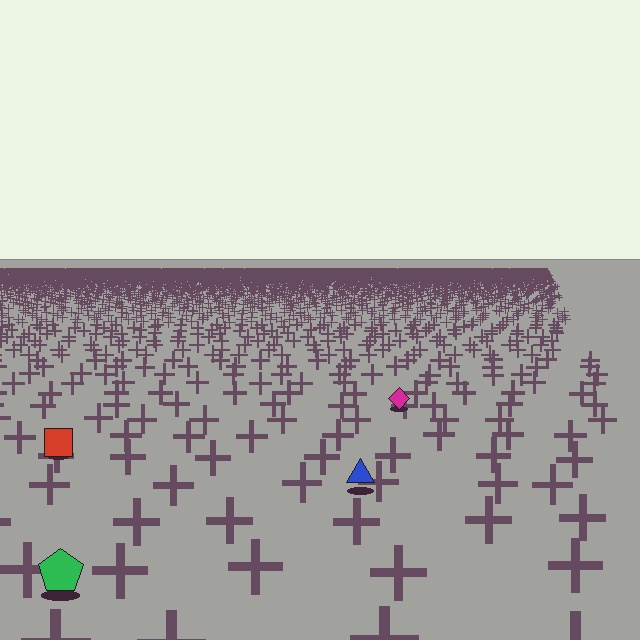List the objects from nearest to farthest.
From nearest to farthest: the green pentagon, the blue triangle, the red square, the magenta diamond.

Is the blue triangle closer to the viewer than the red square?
Yes. The blue triangle is closer — you can tell from the texture gradient: the ground texture is coarser near it.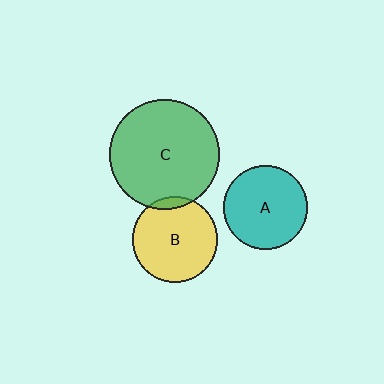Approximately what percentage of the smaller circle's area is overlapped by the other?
Approximately 5%.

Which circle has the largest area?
Circle C (green).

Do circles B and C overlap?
Yes.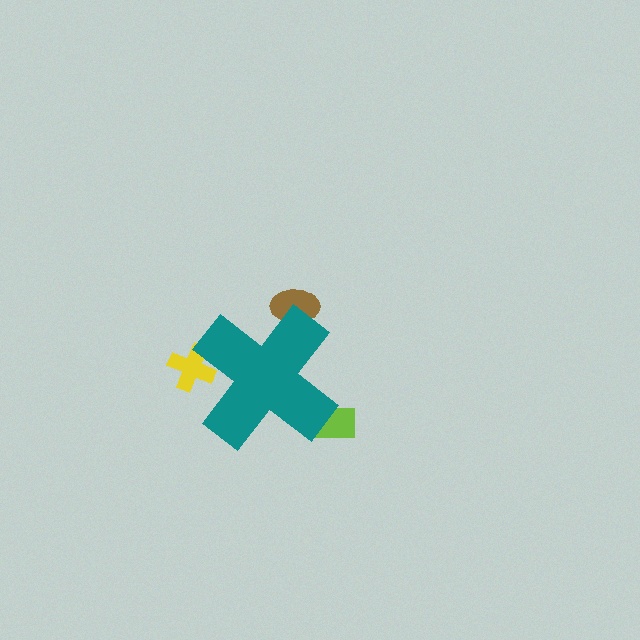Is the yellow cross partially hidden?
Yes, the yellow cross is partially hidden behind the teal cross.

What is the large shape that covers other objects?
A teal cross.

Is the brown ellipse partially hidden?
Yes, the brown ellipse is partially hidden behind the teal cross.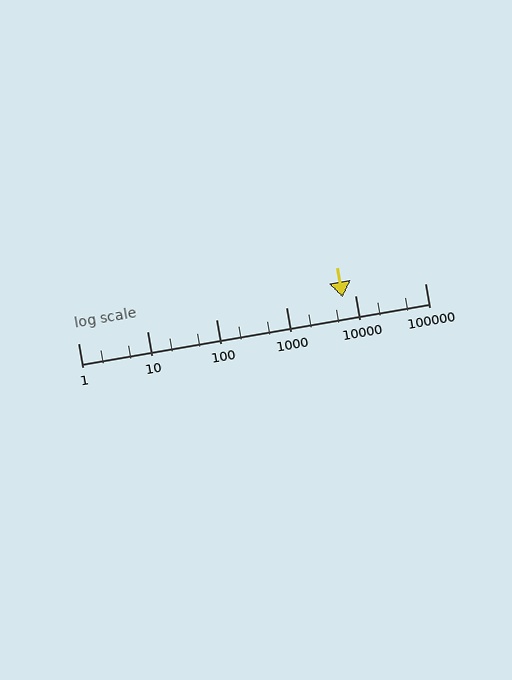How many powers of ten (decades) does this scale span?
The scale spans 5 decades, from 1 to 100000.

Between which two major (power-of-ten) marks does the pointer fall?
The pointer is between 1000 and 10000.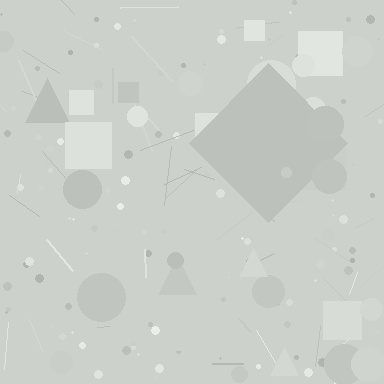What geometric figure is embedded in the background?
A diamond is embedded in the background.